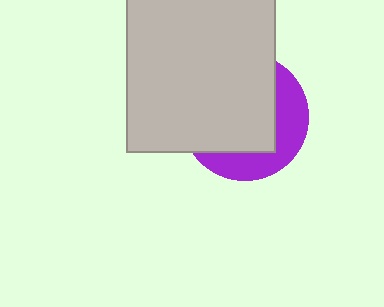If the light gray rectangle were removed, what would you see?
You would see the complete purple circle.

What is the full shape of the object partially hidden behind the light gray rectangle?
The partially hidden object is a purple circle.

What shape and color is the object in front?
The object in front is a light gray rectangle.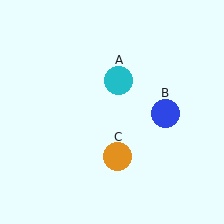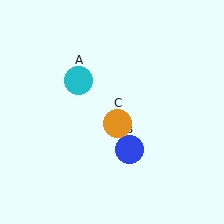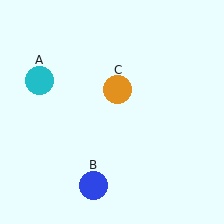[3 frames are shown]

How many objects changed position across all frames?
3 objects changed position: cyan circle (object A), blue circle (object B), orange circle (object C).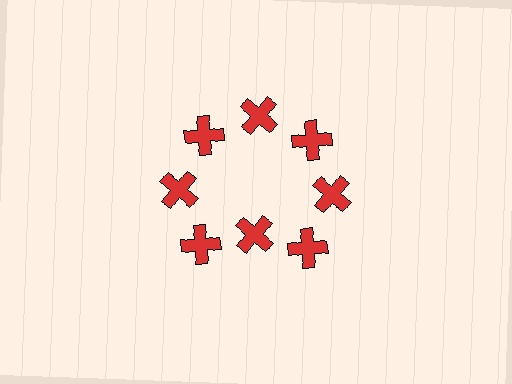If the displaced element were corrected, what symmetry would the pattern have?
It would have 8-fold rotational symmetry — the pattern would map onto itself every 45 degrees.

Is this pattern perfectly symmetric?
No. The 8 red crosses are arranged in a ring, but one element near the 6 o'clock position is pulled inward toward the center, breaking the 8-fold rotational symmetry.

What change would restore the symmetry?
The symmetry would be restored by moving it outward, back onto the ring so that all 8 crosses sit at equal angles and equal distance from the center.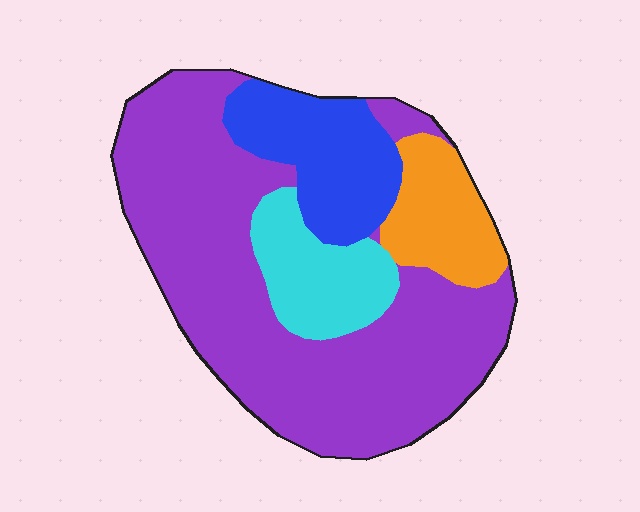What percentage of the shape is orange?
Orange covers roughly 10% of the shape.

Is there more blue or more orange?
Blue.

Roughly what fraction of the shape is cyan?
Cyan covers roughly 10% of the shape.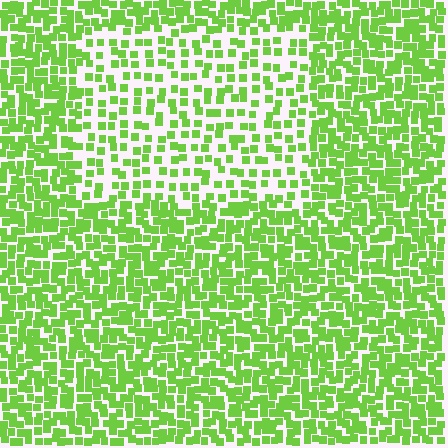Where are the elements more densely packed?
The elements are more densely packed outside the rectangle boundary.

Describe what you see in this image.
The image contains small lime elements arranged at two different densities. A rectangle-shaped region is visible where the elements are less densely packed than the surrounding area.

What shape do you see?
I see a rectangle.